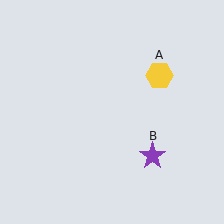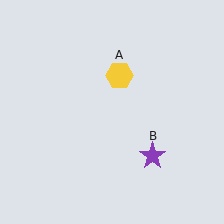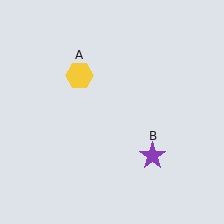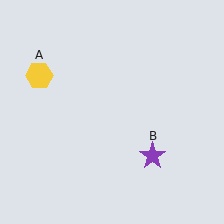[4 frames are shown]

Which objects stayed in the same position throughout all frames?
Purple star (object B) remained stationary.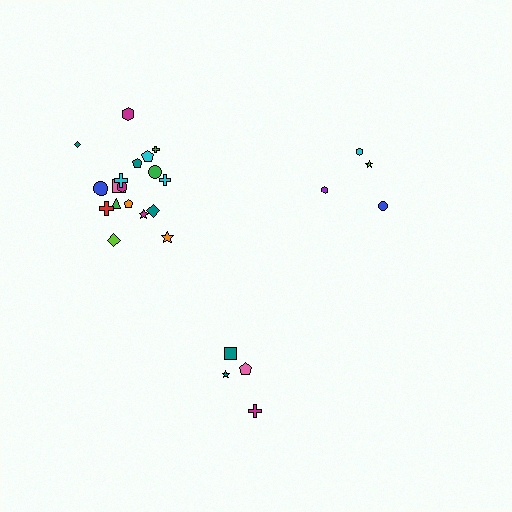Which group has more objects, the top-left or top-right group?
The top-left group.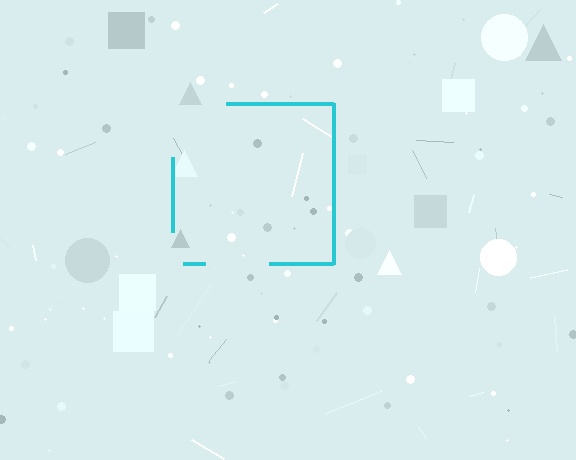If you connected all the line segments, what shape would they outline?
They would outline a square.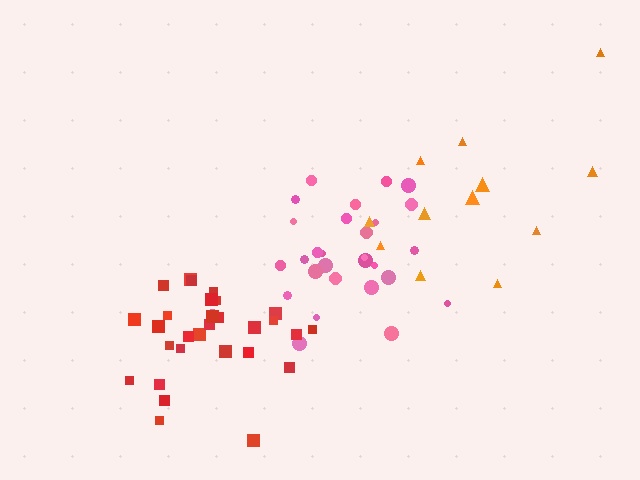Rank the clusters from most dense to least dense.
red, pink, orange.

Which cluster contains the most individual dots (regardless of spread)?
Pink (29).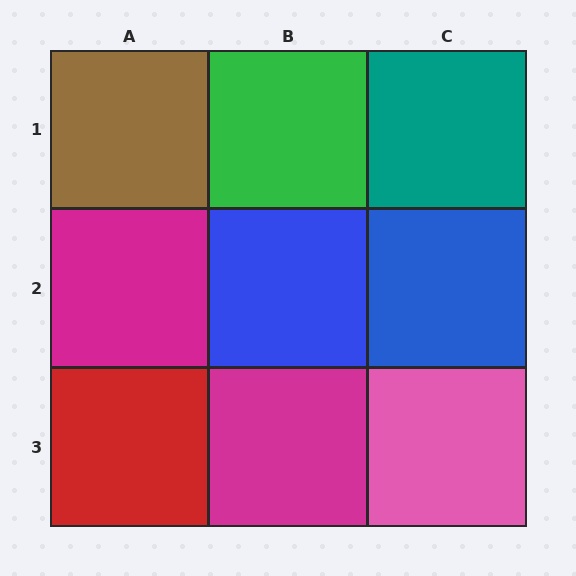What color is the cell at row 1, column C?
Teal.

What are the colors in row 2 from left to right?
Magenta, blue, blue.